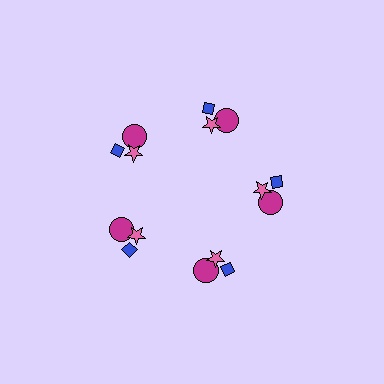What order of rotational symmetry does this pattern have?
This pattern has 5-fold rotational symmetry.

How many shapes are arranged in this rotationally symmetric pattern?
There are 15 shapes, arranged in 5 groups of 3.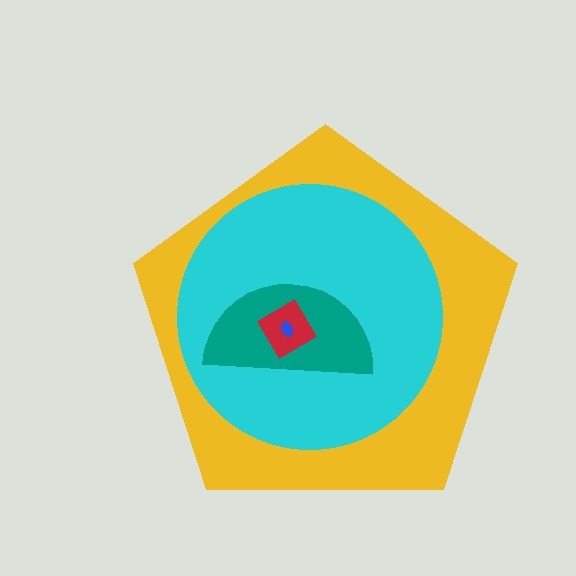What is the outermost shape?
The yellow pentagon.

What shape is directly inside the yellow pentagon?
The cyan circle.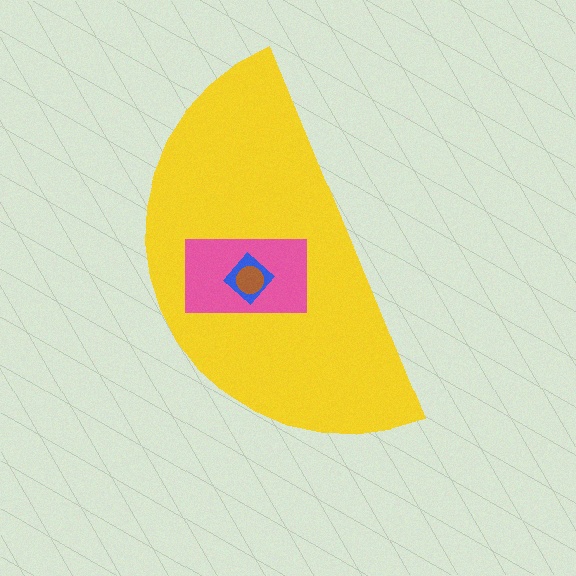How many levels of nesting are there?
4.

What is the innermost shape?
The brown circle.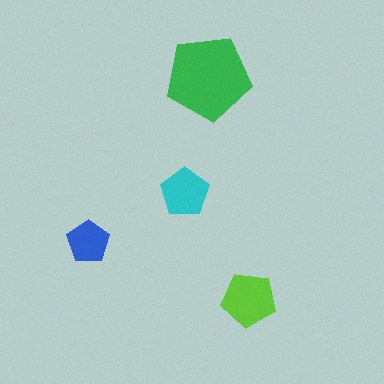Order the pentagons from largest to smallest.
the green one, the lime one, the cyan one, the blue one.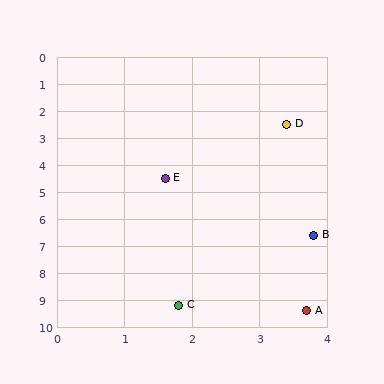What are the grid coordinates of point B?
Point B is at approximately (3.8, 6.6).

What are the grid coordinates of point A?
Point A is at approximately (3.7, 9.4).